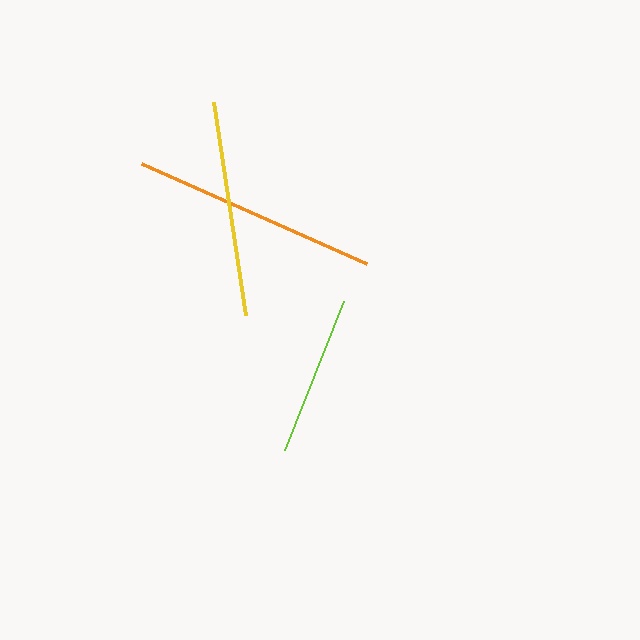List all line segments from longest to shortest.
From longest to shortest: orange, yellow, lime.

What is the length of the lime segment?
The lime segment is approximately 160 pixels long.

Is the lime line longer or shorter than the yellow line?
The yellow line is longer than the lime line.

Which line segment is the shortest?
The lime line is the shortest at approximately 160 pixels.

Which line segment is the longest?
The orange line is the longest at approximately 247 pixels.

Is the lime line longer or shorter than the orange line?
The orange line is longer than the lime line.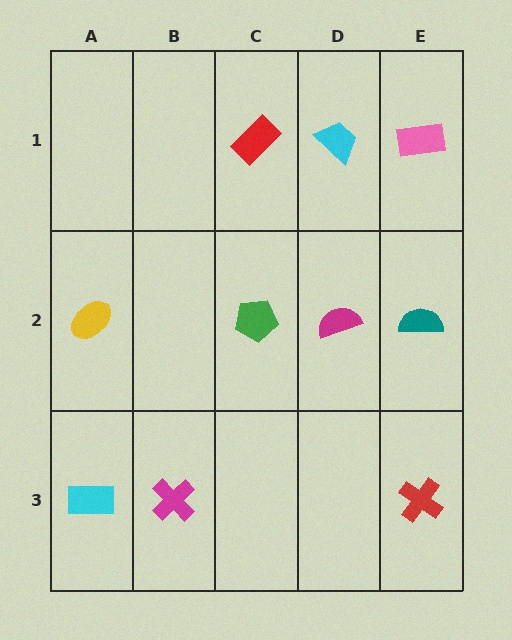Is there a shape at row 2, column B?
No, that cell is empty.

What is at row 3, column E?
A red cross.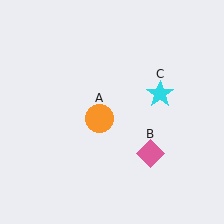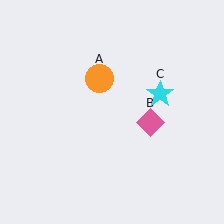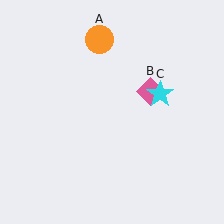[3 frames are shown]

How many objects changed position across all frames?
2 objects changed position: orange circle (object A), pink diamond (object B).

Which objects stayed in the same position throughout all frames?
Cyan star (object C) remained stationary.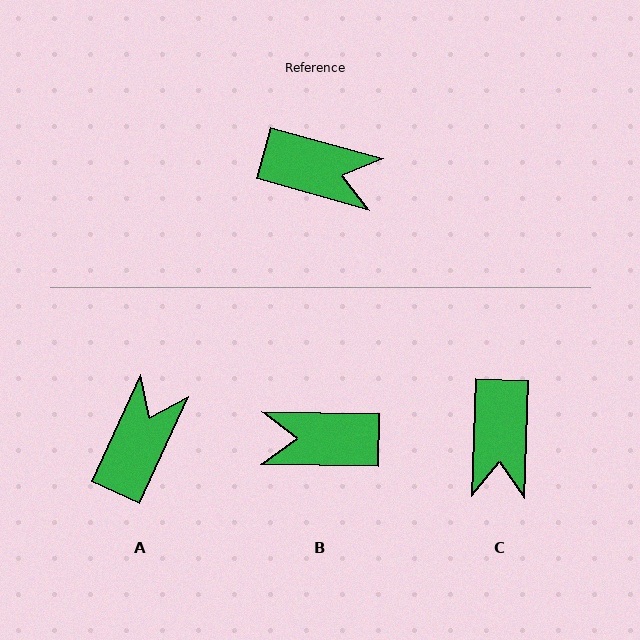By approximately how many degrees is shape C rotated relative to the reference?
Approximately 77 degrees clockwise.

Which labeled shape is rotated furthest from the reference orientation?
B, about 165 degrees away.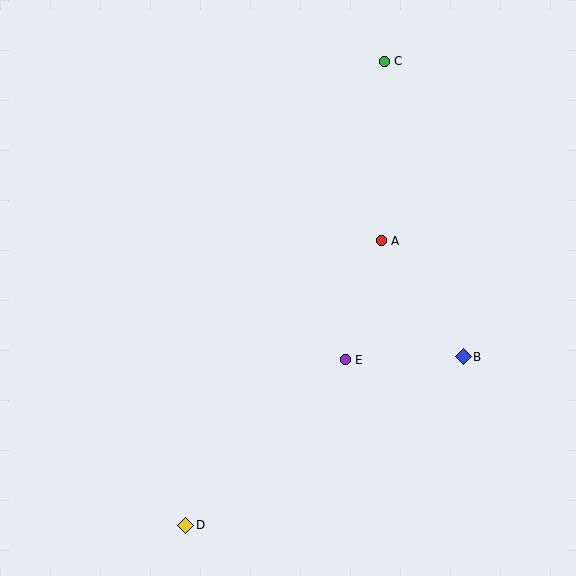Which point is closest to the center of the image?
Point E at (345, 360) is closest to the center.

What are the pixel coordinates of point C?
Point C is at (384, 61).